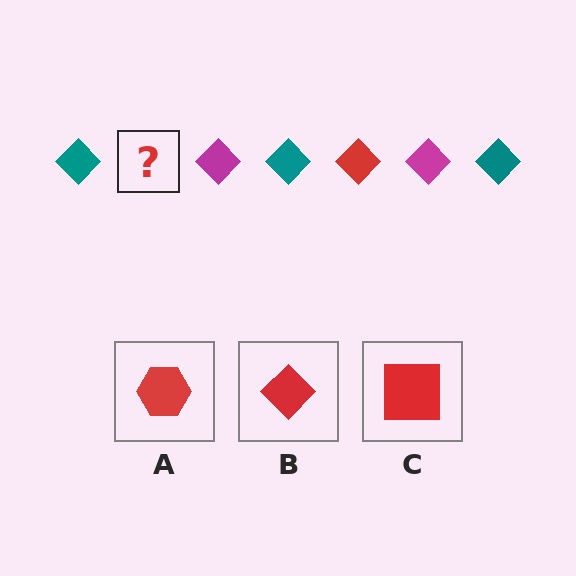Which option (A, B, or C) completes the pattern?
B.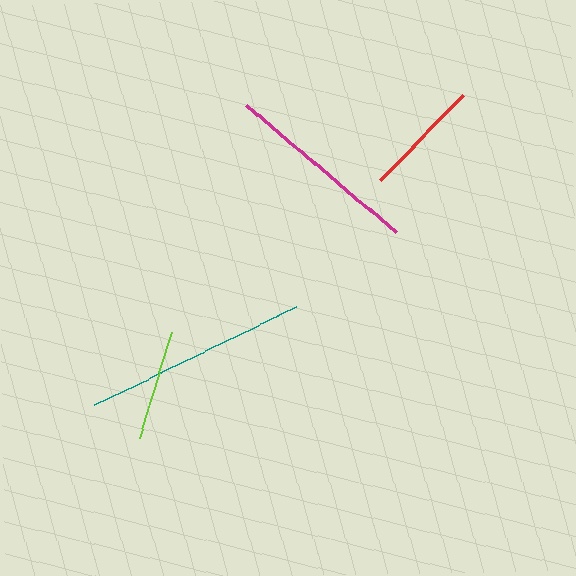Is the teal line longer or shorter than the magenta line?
The teal line is longer than the magenta line.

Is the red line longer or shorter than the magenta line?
The magenta line is longer than the red line.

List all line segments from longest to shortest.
From longest to shortest: teal, magenta, red, lime.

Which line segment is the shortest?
The lime line is the shortest at approximately 110 pixels.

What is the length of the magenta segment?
The magenta segment is approximately 197 pixels long.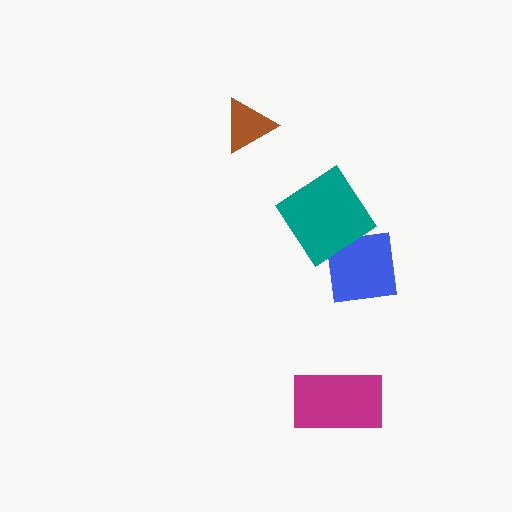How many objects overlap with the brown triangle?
0 objects overlap with the brown triangle.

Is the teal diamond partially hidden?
No, no other shape covers it.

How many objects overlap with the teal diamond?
1 object overlaps with the teal diamond.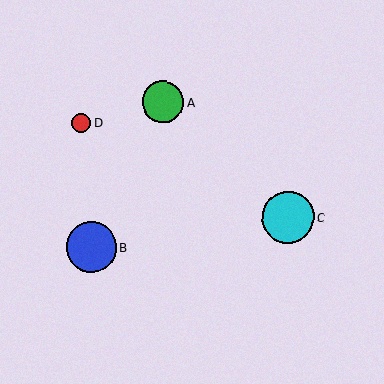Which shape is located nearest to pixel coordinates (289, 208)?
The cyan circle (labeled C) at (288, 217) is nearest to that location.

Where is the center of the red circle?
The center of the red circle is at (81, 123).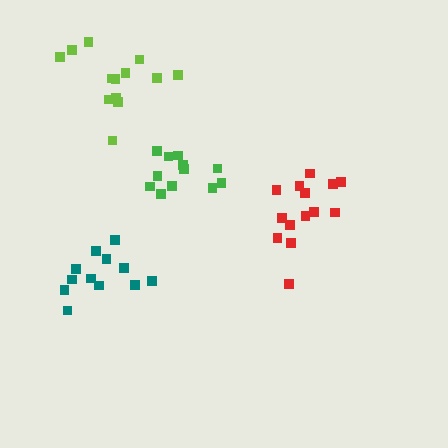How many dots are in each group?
Group 1: 14 dots, Group 2: 12 dots, Group 3: 12 dots, Group 4: 13 dots (51 total).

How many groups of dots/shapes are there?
There are 4 groups.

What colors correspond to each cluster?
The clusters are colored: red, green, teal, lime.